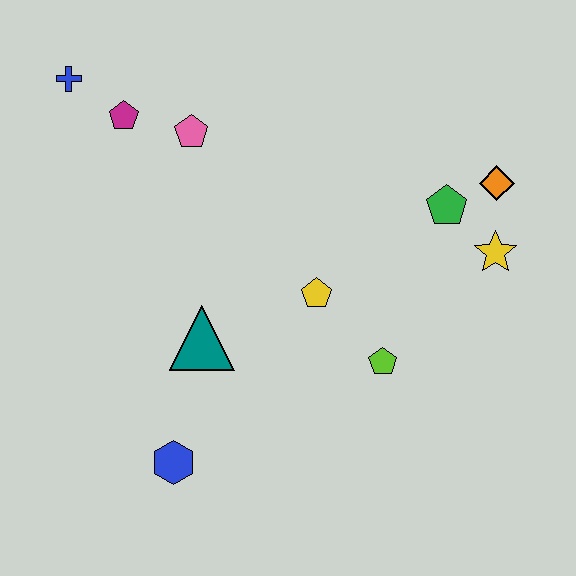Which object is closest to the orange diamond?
The green pentagon is closest to the orange diamond.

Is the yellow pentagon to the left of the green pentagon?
Yes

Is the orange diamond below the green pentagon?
No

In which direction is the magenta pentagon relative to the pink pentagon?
The magenta pentagon is to the left of the pink pentagon.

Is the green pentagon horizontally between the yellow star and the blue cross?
Yes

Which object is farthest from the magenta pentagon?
The yellow star is farthest from the magenta pentagon.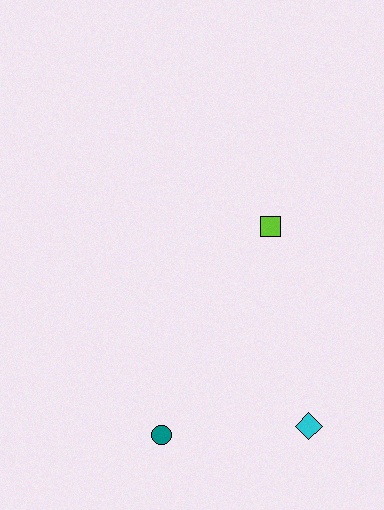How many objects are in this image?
There are 3 objects.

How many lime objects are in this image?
There is 1 lime object.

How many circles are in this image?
There is 1 circle.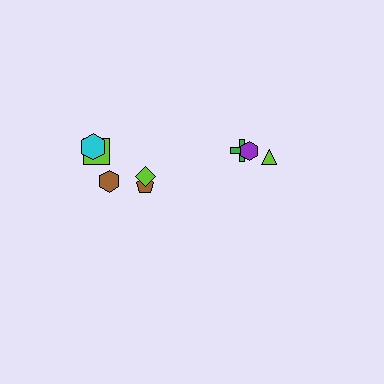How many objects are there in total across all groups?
There are 8 objects.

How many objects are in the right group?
There are 3 objects.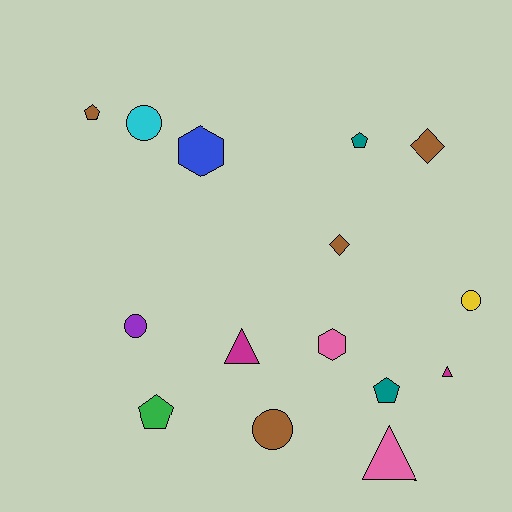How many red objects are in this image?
There are no red objects.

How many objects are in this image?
There are 15 objects.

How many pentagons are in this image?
There are 4 pentagons.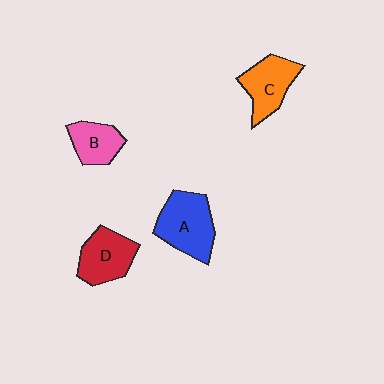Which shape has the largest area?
Shape A (blue).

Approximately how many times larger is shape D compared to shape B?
Approximately 1.3 times.